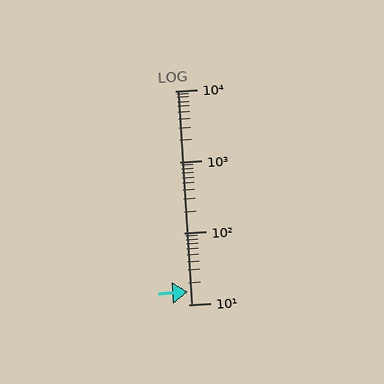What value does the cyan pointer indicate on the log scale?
The pointer indicates approximately 15.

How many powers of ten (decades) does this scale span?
The scale spans 3 decades, from 10 to 10000.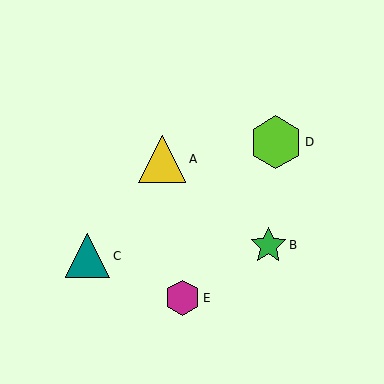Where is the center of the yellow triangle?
The center of the yellow triangle is at (162, 159).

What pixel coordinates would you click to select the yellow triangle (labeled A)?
Click at (162, 159) to select the yellow triangle A.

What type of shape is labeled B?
Shape B is a green star.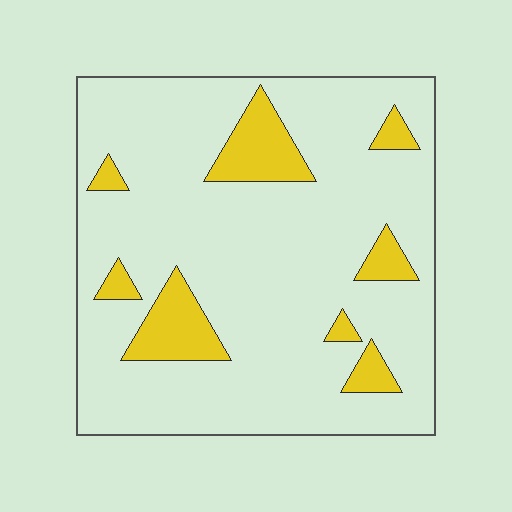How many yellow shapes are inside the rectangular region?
8.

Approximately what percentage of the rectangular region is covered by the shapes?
Approximately 15%.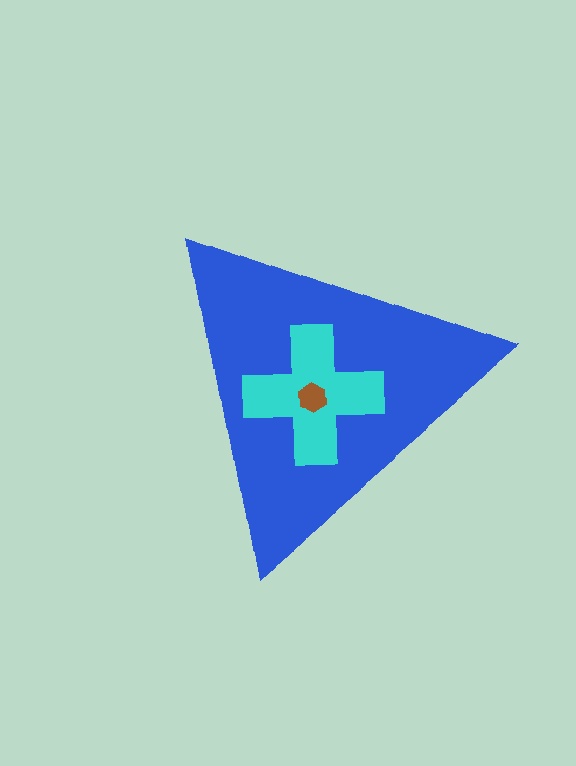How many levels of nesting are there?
3.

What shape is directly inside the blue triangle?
The cyan cross.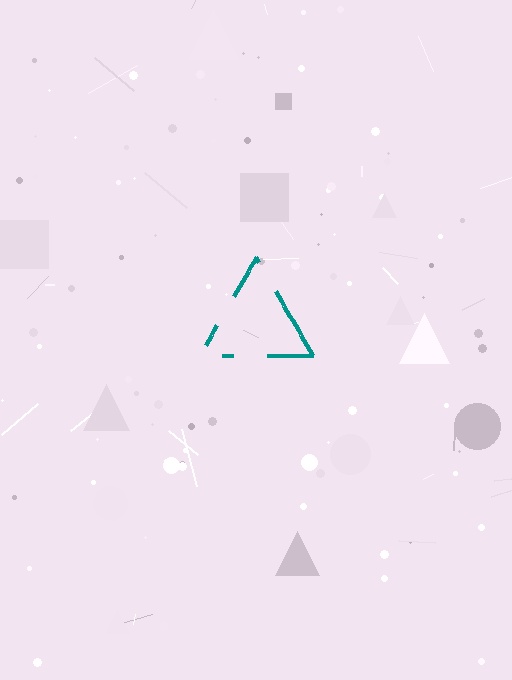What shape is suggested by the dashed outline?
The dashed outline suggests a triangle.